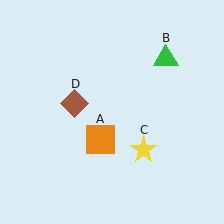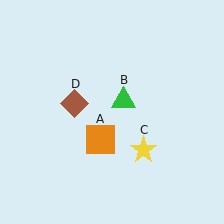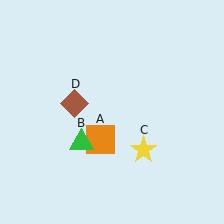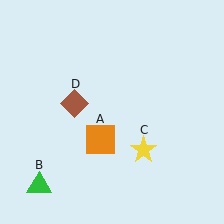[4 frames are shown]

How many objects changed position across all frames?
1 object changed position: green triangle (object B).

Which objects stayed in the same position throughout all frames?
Orange square (object A) and yellow star (object C) and brown diamond (object D) remained stationary.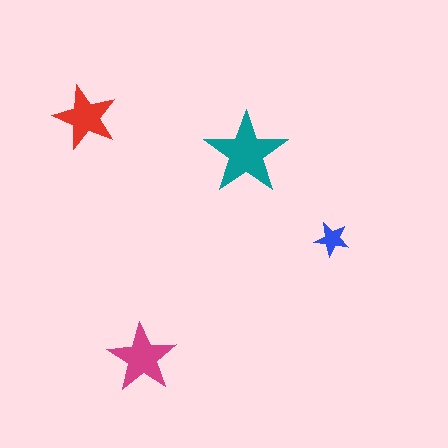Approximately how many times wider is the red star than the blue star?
About 2 times wider.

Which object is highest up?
The red star is topmost.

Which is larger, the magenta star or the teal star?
The teal one.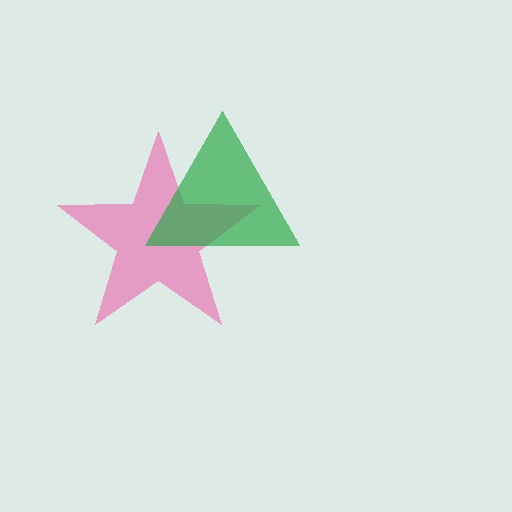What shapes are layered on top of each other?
The layered shapes are: a pink star, a green triangle.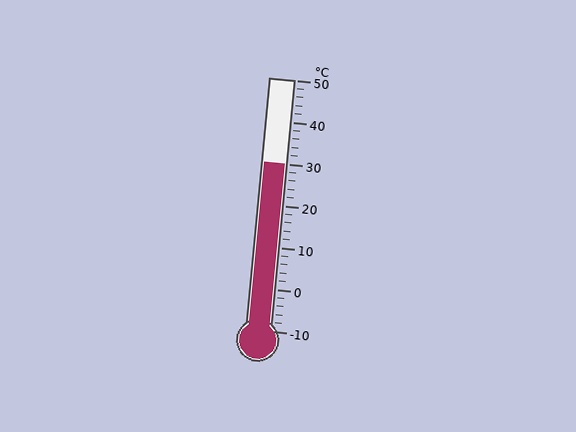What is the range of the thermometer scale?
The thermometer scale ranges from -10°C to 50°C.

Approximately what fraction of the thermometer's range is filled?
The thermometer is filled to approximately 65% of its range.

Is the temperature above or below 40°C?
The temperature is below 40°C.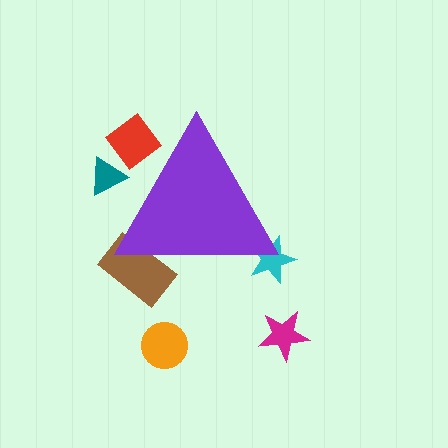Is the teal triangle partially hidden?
Yes, the teal triangle is partially hidden behind the purple triangle.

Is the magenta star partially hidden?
No, the magenta star is fully visible.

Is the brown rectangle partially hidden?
Yes, the brown rectangle is partially hidden behind the purple triangle.